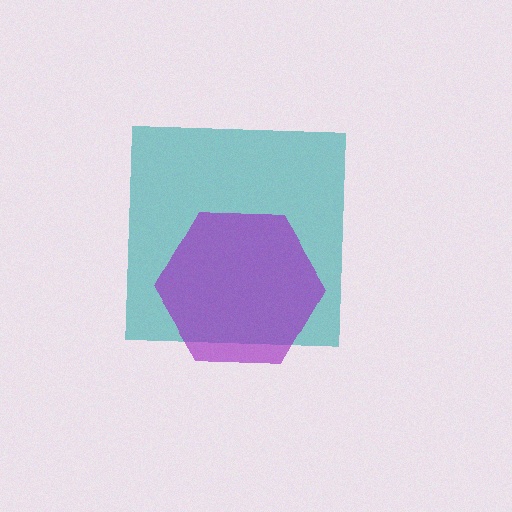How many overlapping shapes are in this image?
There are 2 overlapping shapes in the image.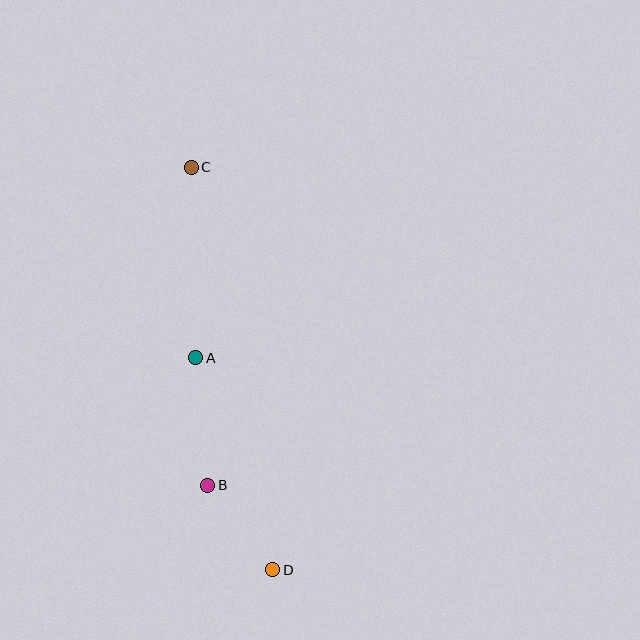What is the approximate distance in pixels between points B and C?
The distance between B and C is approximately 318 pixels.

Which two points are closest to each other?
Points B and D are closest to each other.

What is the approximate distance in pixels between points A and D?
The distance between A and D is approximately 226 pixels.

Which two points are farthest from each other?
Points C and D are farthest from each other.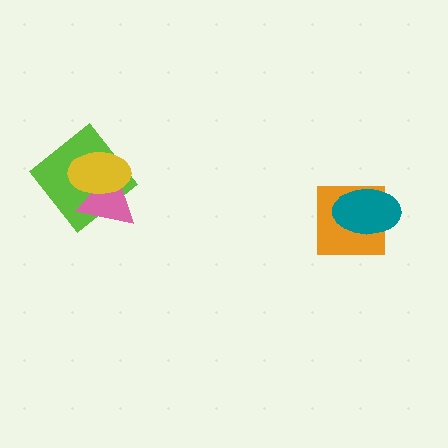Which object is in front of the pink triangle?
The yellow ellipse is in front of the pink triangle.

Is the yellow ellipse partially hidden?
No, no other shape covers it.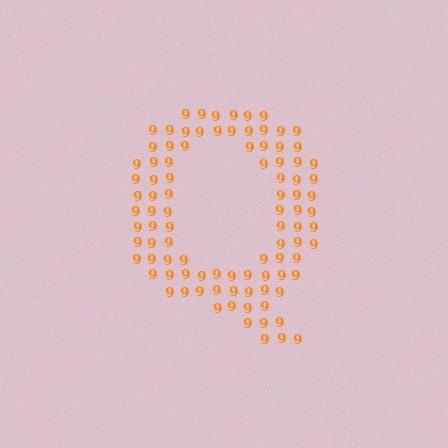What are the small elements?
The small elements are digit 9's.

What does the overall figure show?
The overall figure shows the letter Q.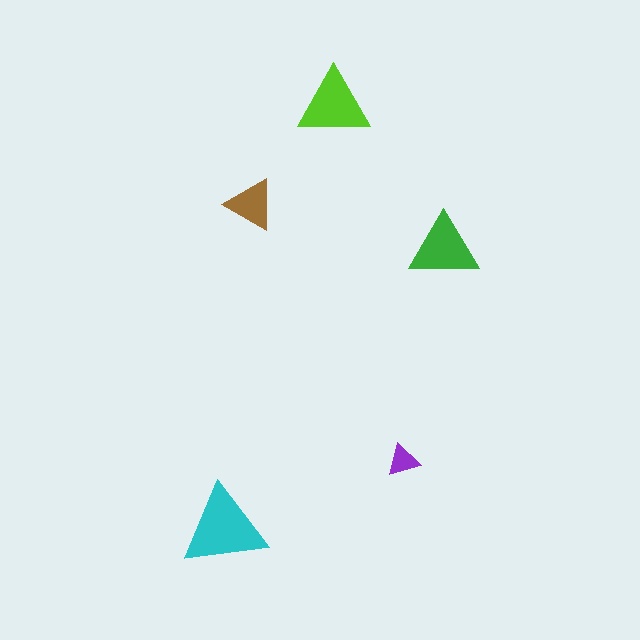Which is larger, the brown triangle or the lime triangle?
The lime one.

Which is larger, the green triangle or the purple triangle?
The green one.